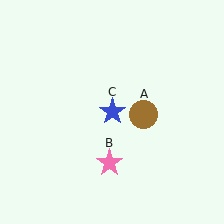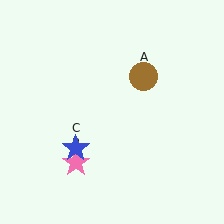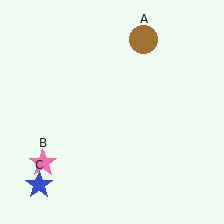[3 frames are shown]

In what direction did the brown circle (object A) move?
The brown circle (object A) moved up.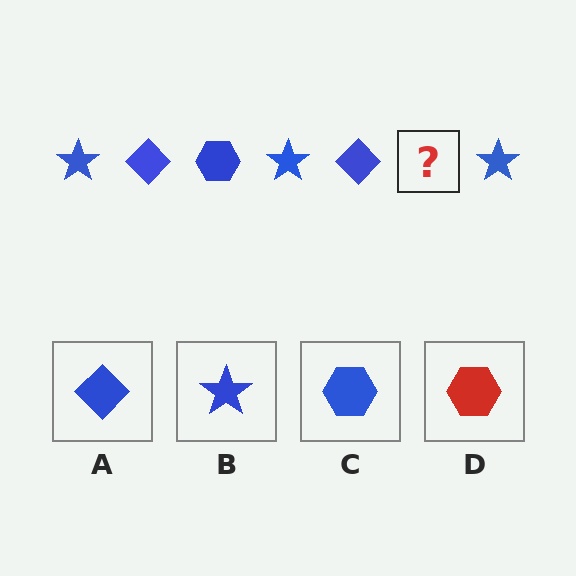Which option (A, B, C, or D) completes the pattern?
C.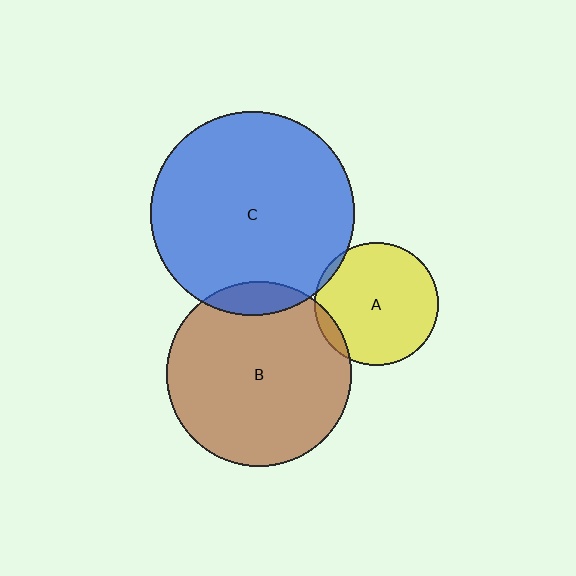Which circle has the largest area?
Circle C (blue).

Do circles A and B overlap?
Yes.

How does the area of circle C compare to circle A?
Approximately 2.7 times.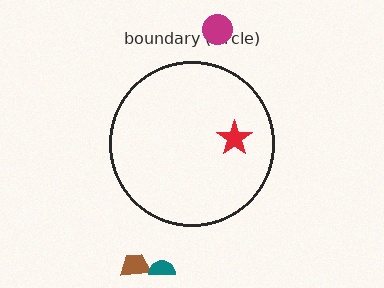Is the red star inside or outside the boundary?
Inside.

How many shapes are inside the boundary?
1 inside, 3 outside.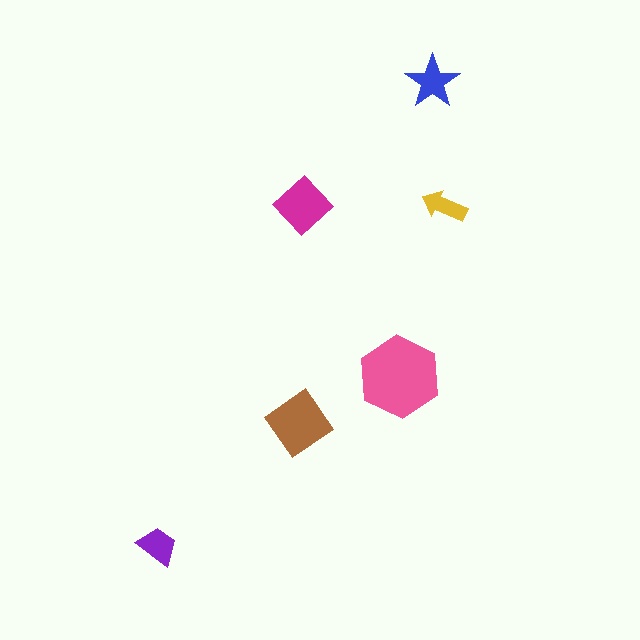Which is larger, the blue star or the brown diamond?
The brown diamond.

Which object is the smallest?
The yellow arrow.